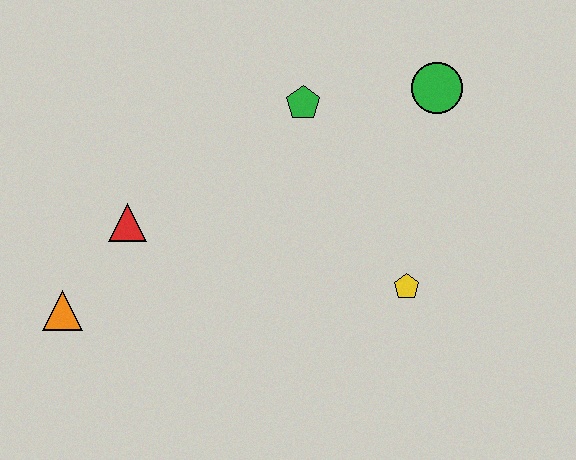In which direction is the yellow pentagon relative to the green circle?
The yellow pentagon is below the green circle.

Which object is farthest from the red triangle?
The green circle is farthest from the red triangle.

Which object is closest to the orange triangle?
The red triangle is closest to the orange triangle.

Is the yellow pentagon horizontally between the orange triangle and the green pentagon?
No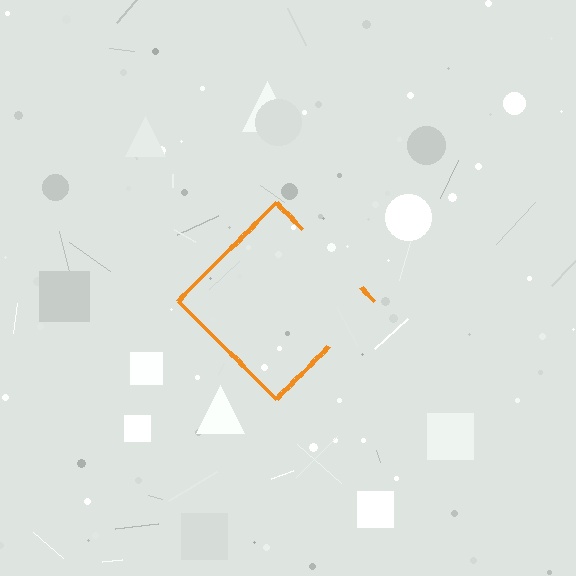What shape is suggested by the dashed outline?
The dashed outline suggests a diamond.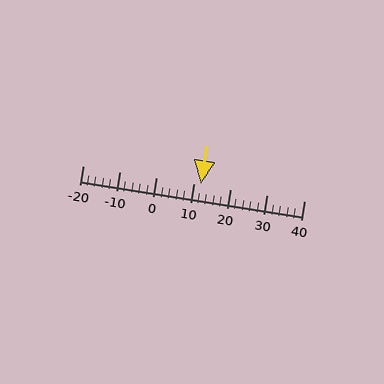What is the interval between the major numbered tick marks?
The major tick marks are spaced 10 units apart.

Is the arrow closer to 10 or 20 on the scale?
The arrow is closer to 10.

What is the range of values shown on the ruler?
The ruler shows values from -20 to 40.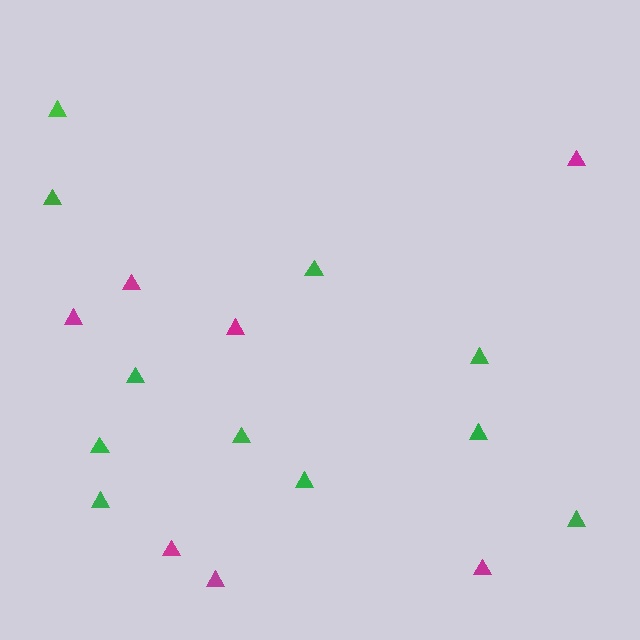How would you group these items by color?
There are 2 groups: one group of magenta triangles (7) and one group of green triangles (11).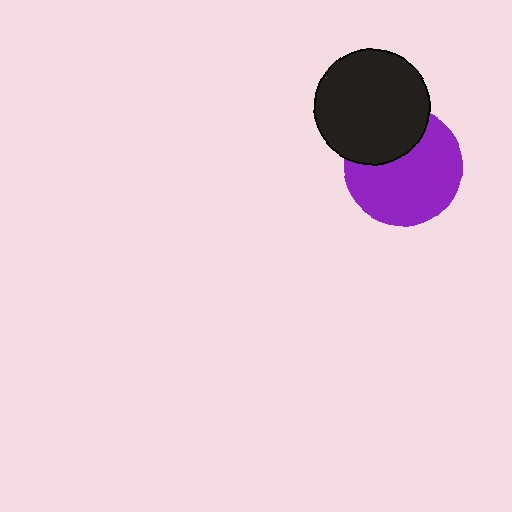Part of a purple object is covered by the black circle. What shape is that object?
It is a circle.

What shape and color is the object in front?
The object in front is a black circle.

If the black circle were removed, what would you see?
You would see the complete purple circle.